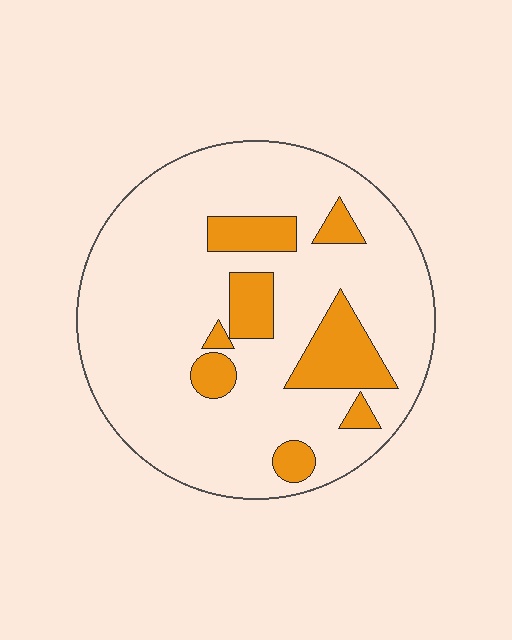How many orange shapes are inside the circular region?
8.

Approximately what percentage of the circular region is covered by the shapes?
Approximately 20%.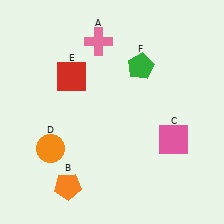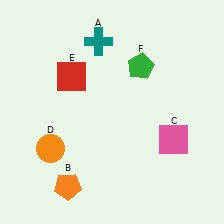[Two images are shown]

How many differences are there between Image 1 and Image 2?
There is 1 difference between the two images.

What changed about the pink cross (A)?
In Image 1, A is pink. In Image 2, it changed to teal.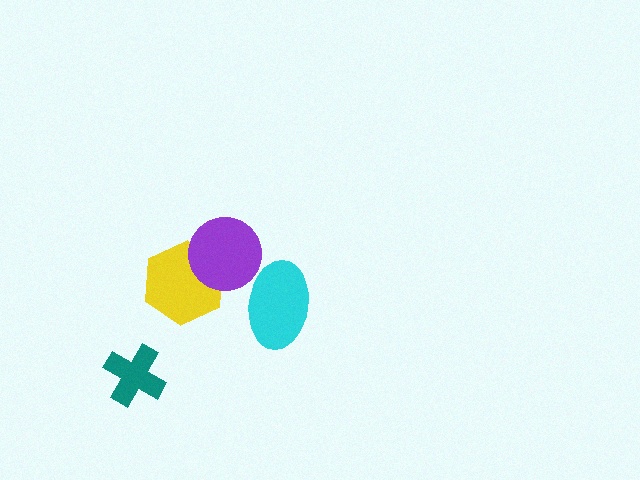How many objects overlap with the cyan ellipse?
0 objects overlap with the cyan ellipse.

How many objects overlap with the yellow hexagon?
1 object overlaps with the yellow hexagon.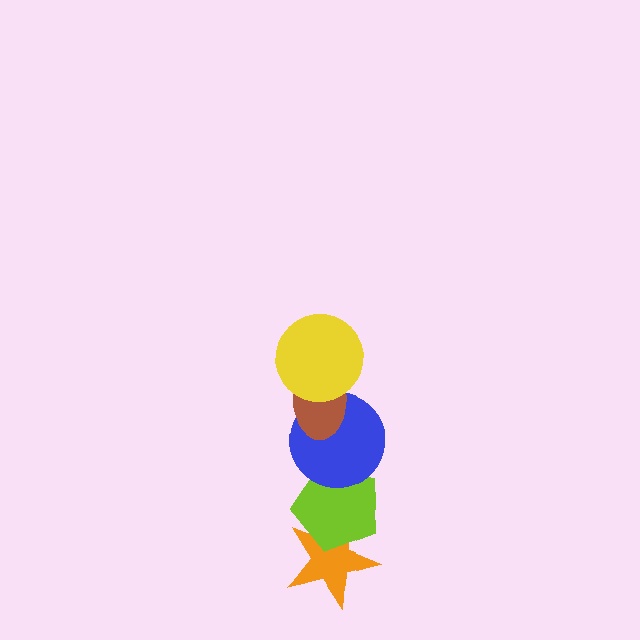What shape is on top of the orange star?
The lime pentagon is on top of the orange star.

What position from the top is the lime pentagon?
The lime pentagon is 4th from the top.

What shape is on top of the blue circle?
The brown ellipse is on top of the blue circle.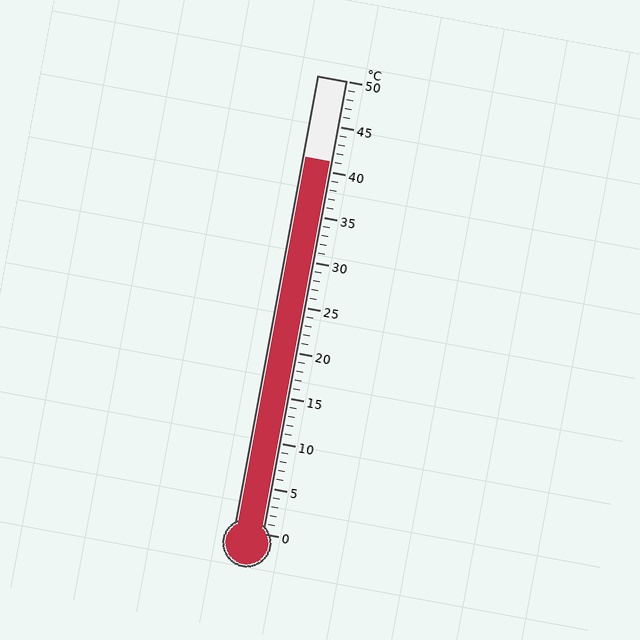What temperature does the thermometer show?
The thermometer shows approximately 41°C.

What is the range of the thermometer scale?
The thermometer scale ranges from 0°C to 50°C.